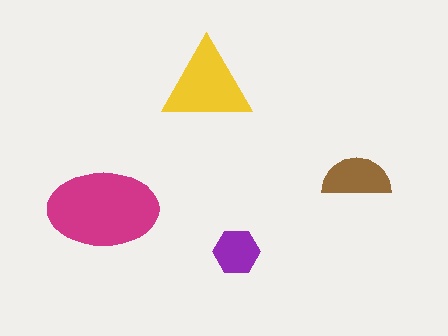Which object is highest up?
The yellow triangle is topmost.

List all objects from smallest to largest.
The purple hexagon, the brown semicircle, the yellow triangle, the magenta ellipse.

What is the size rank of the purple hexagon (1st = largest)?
4th.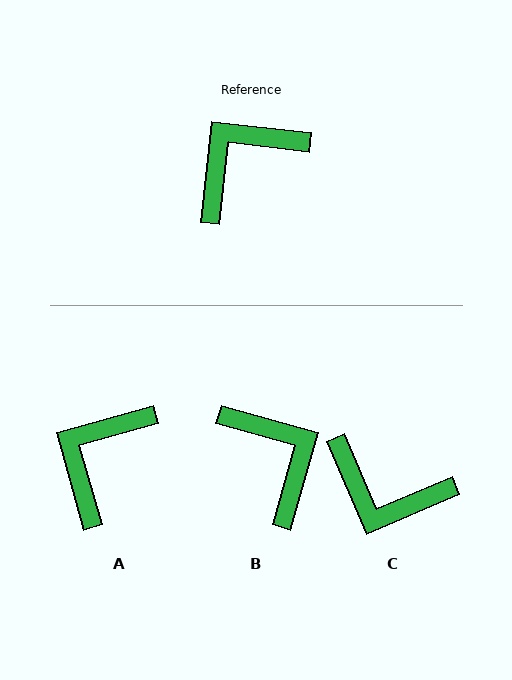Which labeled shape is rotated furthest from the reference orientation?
C, about 120 degrees away.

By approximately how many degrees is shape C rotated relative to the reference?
Approximately 120 degrees counter-clockwise.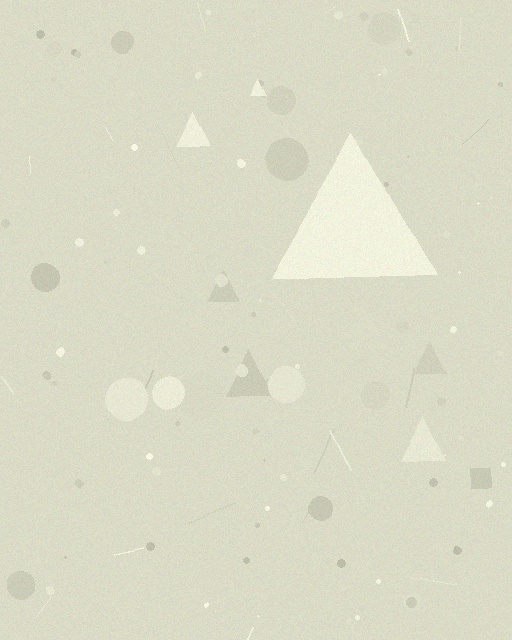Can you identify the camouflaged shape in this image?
The camouflaged shape is a triangle.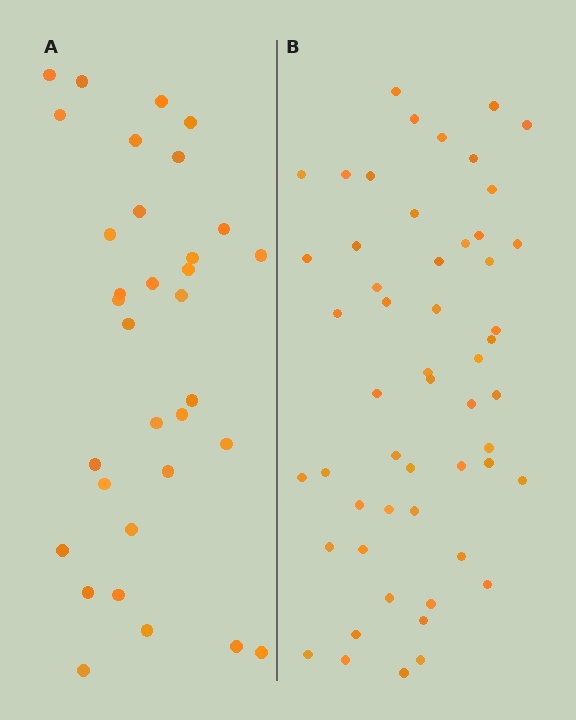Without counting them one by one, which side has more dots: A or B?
Region B (the right region) has more dots.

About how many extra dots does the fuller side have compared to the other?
Region B has approximately 20 more dots than region A.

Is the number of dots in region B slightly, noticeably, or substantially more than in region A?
Region B has substantially more. The ratio is roughly 1.6 to 1.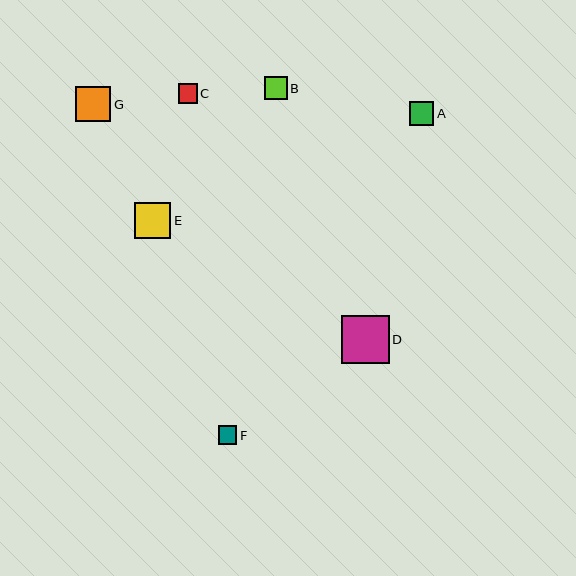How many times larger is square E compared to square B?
Square E is approximately 1.6 times the size of square B.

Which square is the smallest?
Square F is the smallest with a size of approximately 18 pixels.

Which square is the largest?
Square D is the largest with a size of approximately 47 pixels.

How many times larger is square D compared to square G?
Square D is approximately 1.3 times the size of square G.